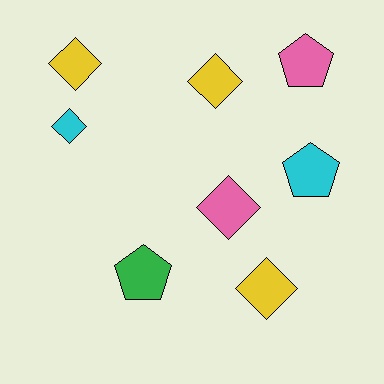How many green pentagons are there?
There is 1 green pentagon.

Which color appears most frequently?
Yellow, with 3 objects.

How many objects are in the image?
There are 8 objects.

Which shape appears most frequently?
Diamond, with 5 objects.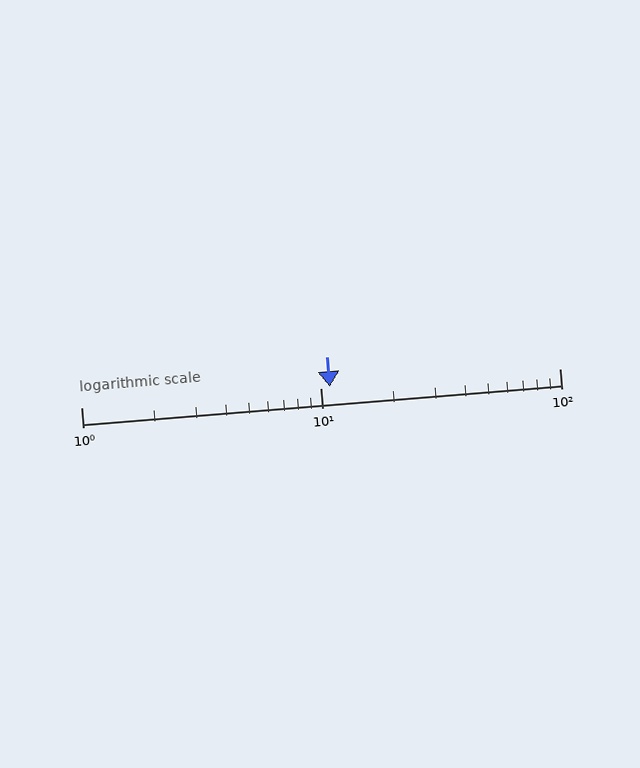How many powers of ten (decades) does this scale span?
The scale spans 2 decades, from 1 to 100.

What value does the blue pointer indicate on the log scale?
The pointer indicates approximately 11.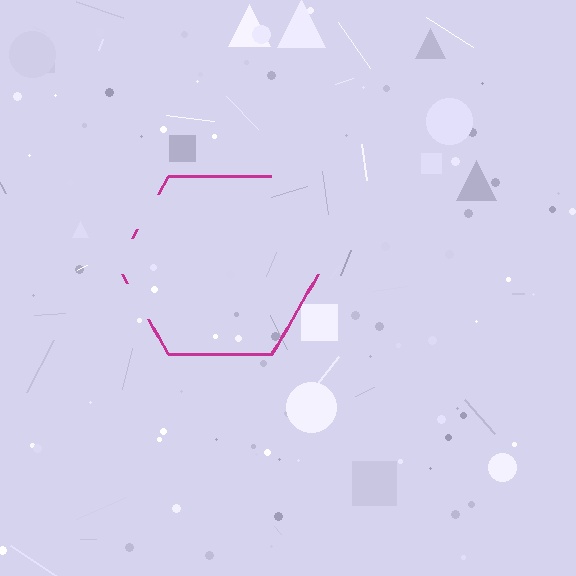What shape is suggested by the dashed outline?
The dashed outline suggests a hexagon.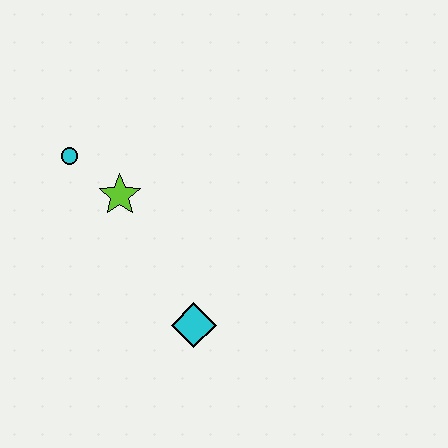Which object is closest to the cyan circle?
The lime star is closest to the cyan circle.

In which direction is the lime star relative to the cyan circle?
The lime star is to the right of the cyan circle.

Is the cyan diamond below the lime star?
Yes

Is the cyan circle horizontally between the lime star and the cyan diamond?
No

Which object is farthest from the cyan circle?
The cyan diamond is farthest from the cyan circle.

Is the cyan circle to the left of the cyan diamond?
Yes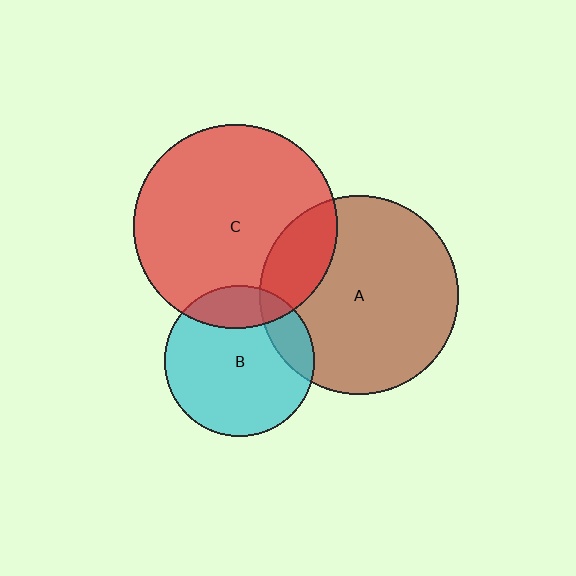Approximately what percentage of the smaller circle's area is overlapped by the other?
Approximately 15%.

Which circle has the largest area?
Circle C (red).